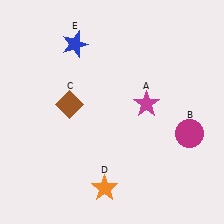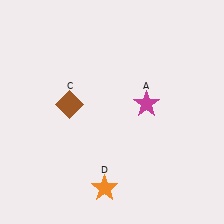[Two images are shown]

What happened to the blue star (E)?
The blue star (E) was removed in Image 2. It was in the top-left area of Image 1.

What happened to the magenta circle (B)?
The magenta circle (B) was removed in Image 2. It was in the bottom-right area of Image 1.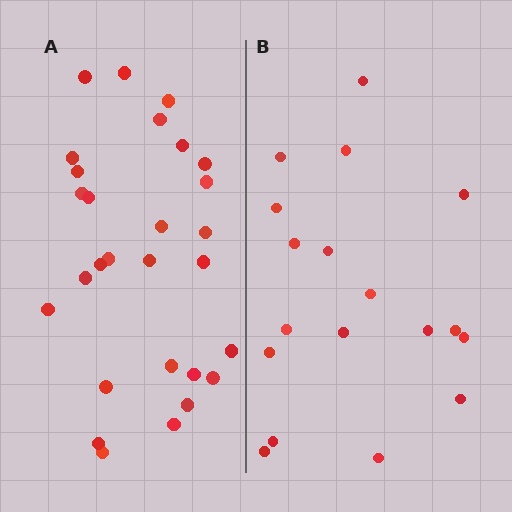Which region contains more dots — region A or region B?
Region A (the left region) has more dots.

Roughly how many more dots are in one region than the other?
Region A has roughly 10 or so more dots than region B.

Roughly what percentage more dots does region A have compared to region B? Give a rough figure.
About 55% more.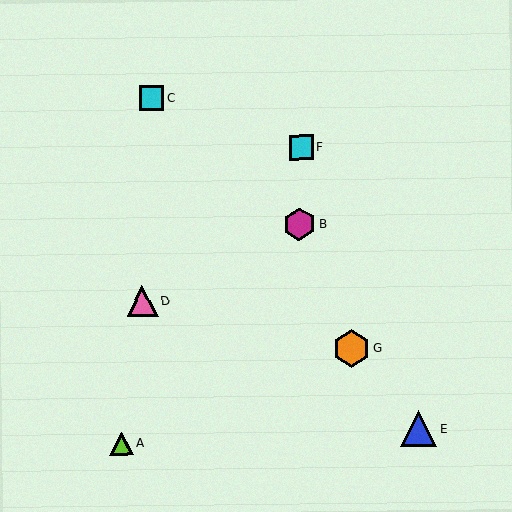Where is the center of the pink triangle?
The center of the pink triangle is at (142, 301).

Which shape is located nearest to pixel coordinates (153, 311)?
The pink triangle (labeled D) at (142, 301) is nearest to that location.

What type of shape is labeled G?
Shape G is an orange hexagon.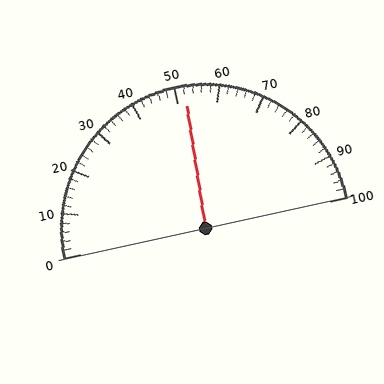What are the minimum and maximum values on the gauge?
The gauge ranges from 0 to 100.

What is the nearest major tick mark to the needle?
The nearest major tick mark is 50.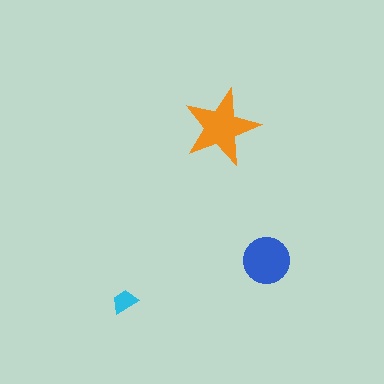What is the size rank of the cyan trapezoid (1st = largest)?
3rd.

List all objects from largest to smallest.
The orange star, the blue circle, the cyan trapezoid.